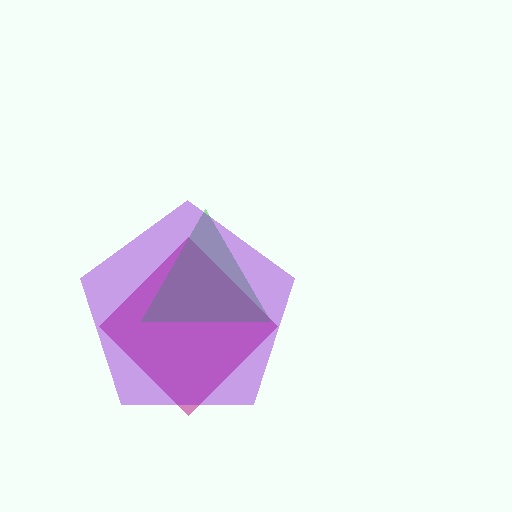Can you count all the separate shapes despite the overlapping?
Yes, there are 3 separate shapes.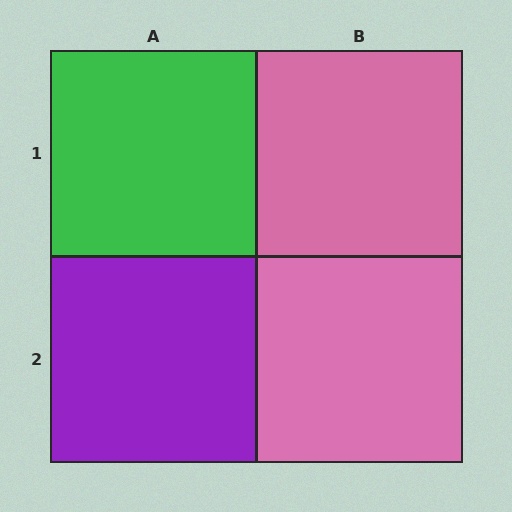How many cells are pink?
2 cells are pink.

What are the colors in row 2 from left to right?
Purple, pink.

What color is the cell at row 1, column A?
Green.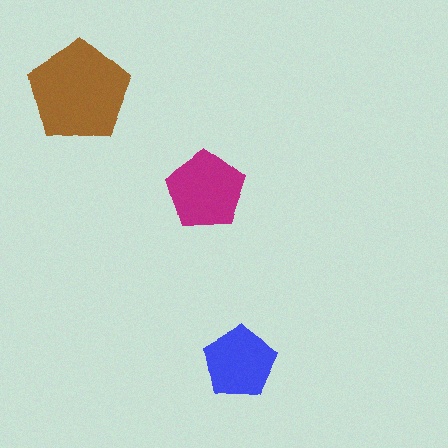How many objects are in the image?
There are 3 objects in the image.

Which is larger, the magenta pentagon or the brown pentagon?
The brown one.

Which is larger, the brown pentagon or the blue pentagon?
The brown one.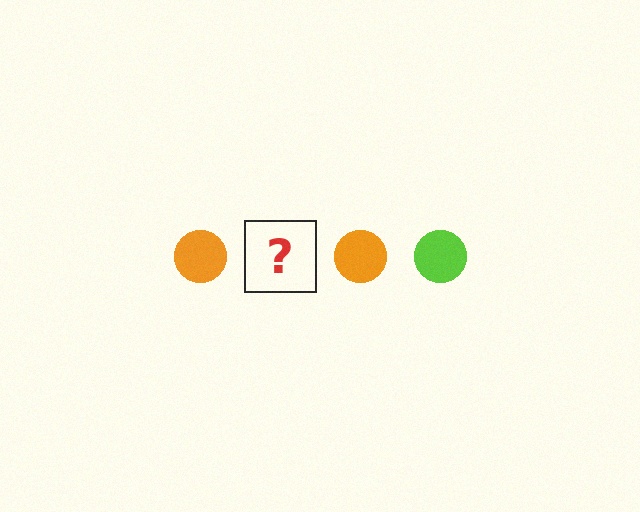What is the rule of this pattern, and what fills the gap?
The rule is that the pattern cycles through orange, lime circles. The gap should be filled with a lime circle.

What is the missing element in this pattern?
The missing element is a lime circle.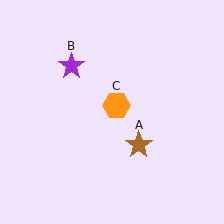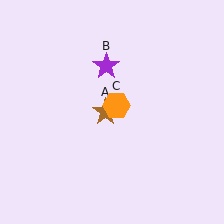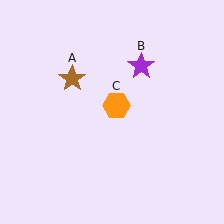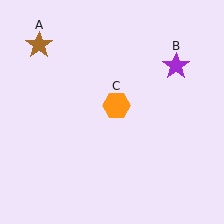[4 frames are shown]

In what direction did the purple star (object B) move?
The purple star (object B) moved right.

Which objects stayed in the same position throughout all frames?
Orange hexagon (object C) remained stationary.